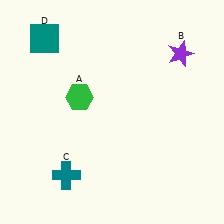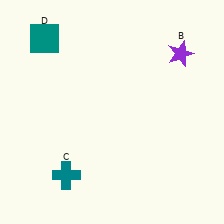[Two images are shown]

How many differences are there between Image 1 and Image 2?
There is 1 difference between the two images.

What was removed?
The green hexagon (A) was removed in Image 2.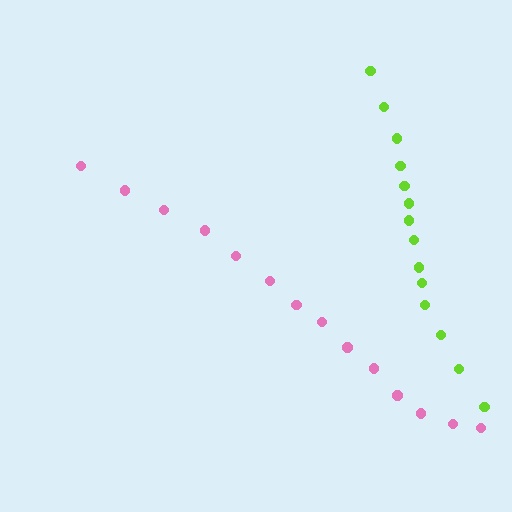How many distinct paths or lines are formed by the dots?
There are 2 distinct paths.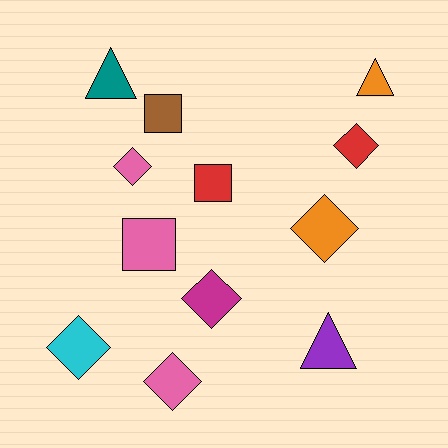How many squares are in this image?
There are 3 squares.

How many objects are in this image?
There are 12 objects.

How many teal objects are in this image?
There is 1 teal object.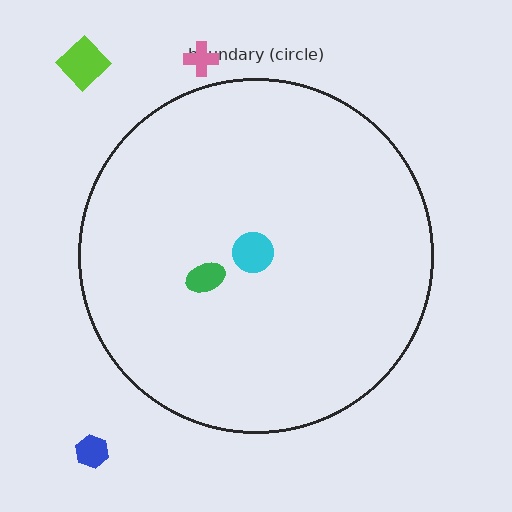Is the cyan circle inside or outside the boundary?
Inside.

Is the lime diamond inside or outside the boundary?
Outside.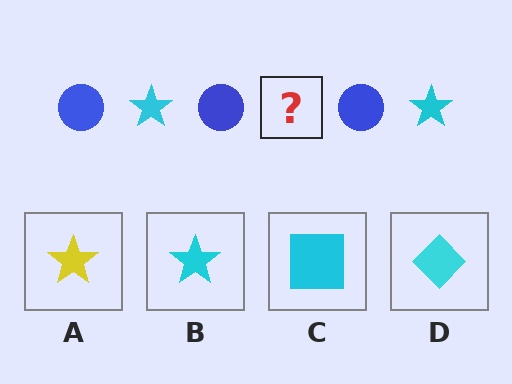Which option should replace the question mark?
Option B.